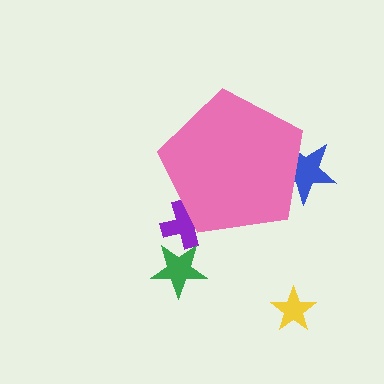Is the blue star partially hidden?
Yes, the blue star is partially hidden behind the pink pentagon.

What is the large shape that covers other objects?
A pink pentagon.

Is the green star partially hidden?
No, the green star is fully visible.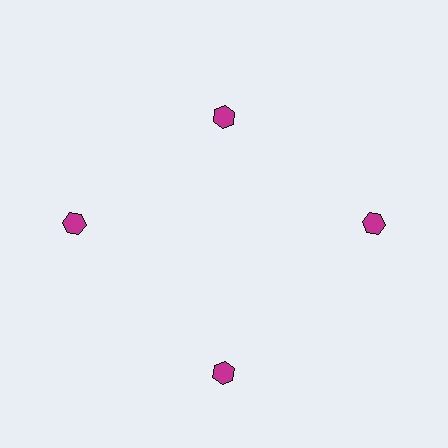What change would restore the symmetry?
The symmetry would be restored by moving it outward, back onto the ring so that all 4 hexagons sit at equal angles and equal distance from the center.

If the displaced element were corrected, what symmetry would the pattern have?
It would have 4-fold rotational symmetry — the pattern would map onto itself every 90 degrees.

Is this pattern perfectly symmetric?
No. The 4 magenta hexagons are arranged in a ring, but one element near the 12 o'clock position is pulled inward toward the center, breaking the 4-fold rotational symmetry.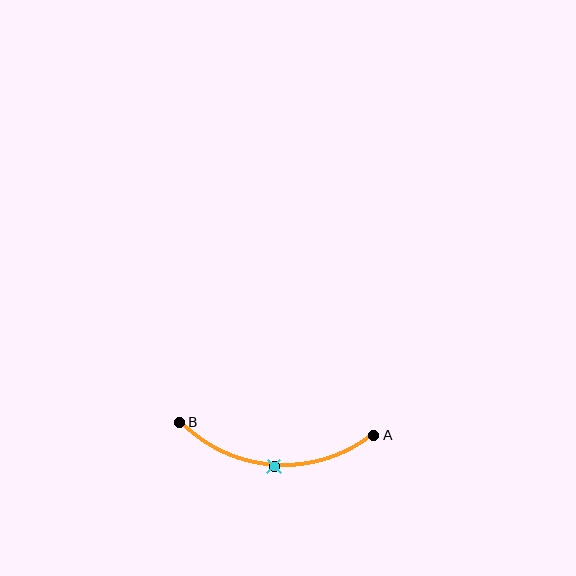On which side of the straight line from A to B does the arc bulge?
The arc bulges below the straight line connecting A and B.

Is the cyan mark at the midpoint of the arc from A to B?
Yes. The cyan mark lies on the arc at equal arc-length from both A and B — it is the arc midpoint.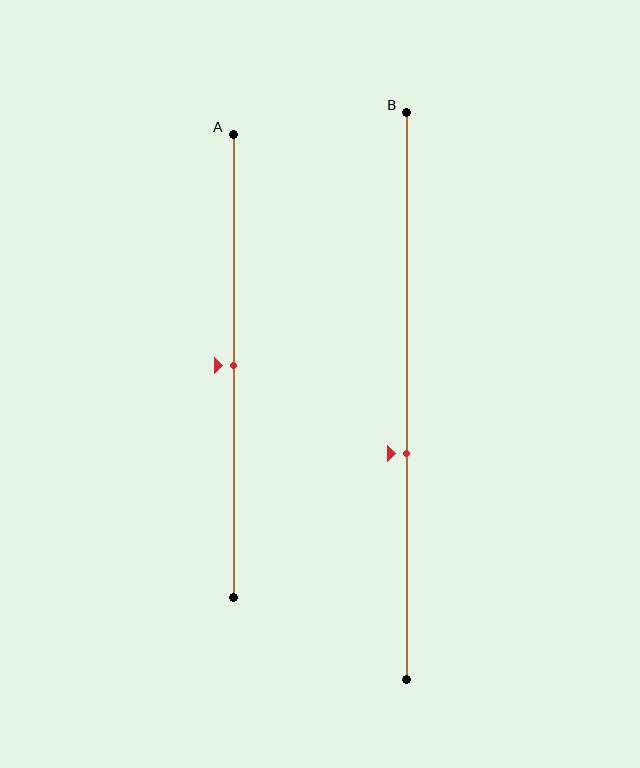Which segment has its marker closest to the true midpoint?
Segment A has its marker closest to the true midpoint.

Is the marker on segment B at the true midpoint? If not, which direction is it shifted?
No, the marker on segment B is shifted downward by about 10% of the segment length.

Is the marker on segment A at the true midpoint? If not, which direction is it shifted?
Yes, the marker on segment A is at the true midpoint.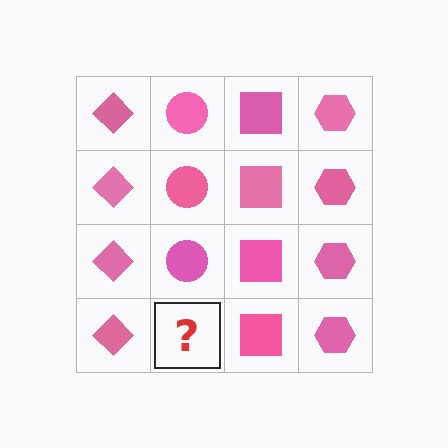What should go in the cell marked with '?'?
The missing cell should contain a pink circle.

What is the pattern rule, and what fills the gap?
The rule is that each column has a consistent shape. The gap should be filled with a pink circle.